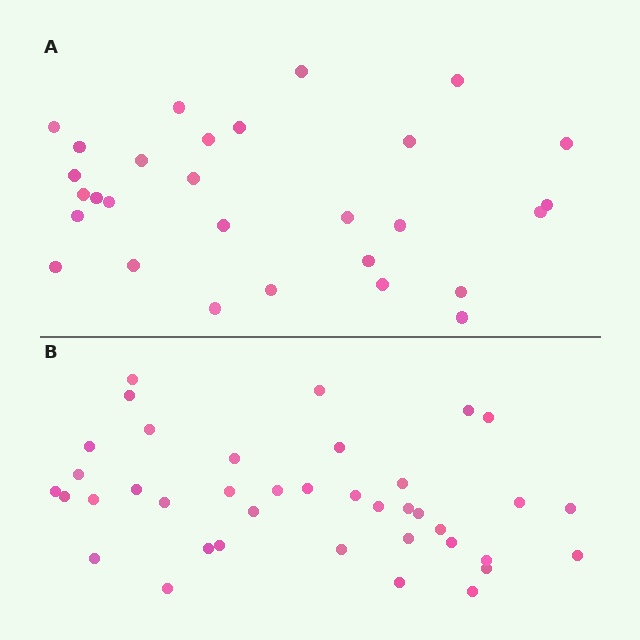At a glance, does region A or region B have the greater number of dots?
Region B (the bottom region) has more dots.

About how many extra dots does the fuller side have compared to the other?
Region B has roughly 10 or so more dots than region A.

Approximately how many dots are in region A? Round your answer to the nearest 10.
About 30 dots. (The exact count is 29, which rounds to 30.)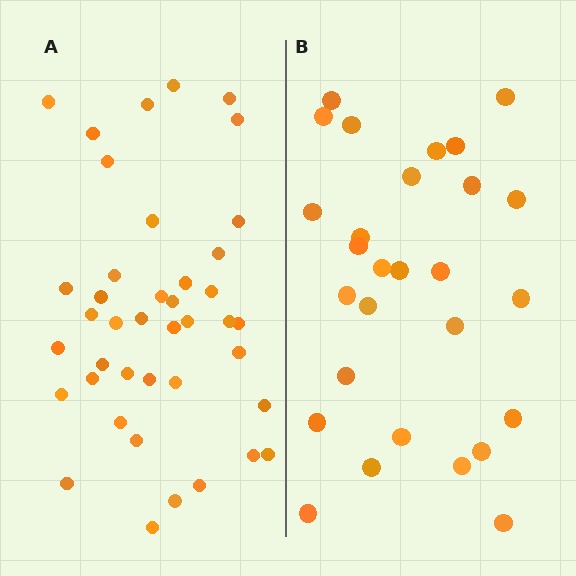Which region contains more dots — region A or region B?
Region A (the left region) has more dots.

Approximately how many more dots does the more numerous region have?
Region A has approximately 15 more dots than region B.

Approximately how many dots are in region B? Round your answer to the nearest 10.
About 30 dots. (The exact count is 28, which rounds to 30.)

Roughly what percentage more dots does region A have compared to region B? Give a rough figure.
About 45% more.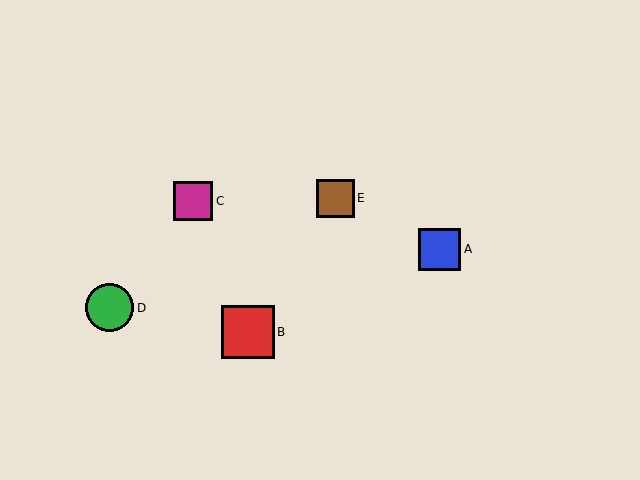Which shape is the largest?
The red square (labeled B) is the largest.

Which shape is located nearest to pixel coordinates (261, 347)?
The red square (labeled B) at (248, 332) is nearest to that location.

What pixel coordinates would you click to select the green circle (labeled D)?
Click at (110, 308) to select the green circle D.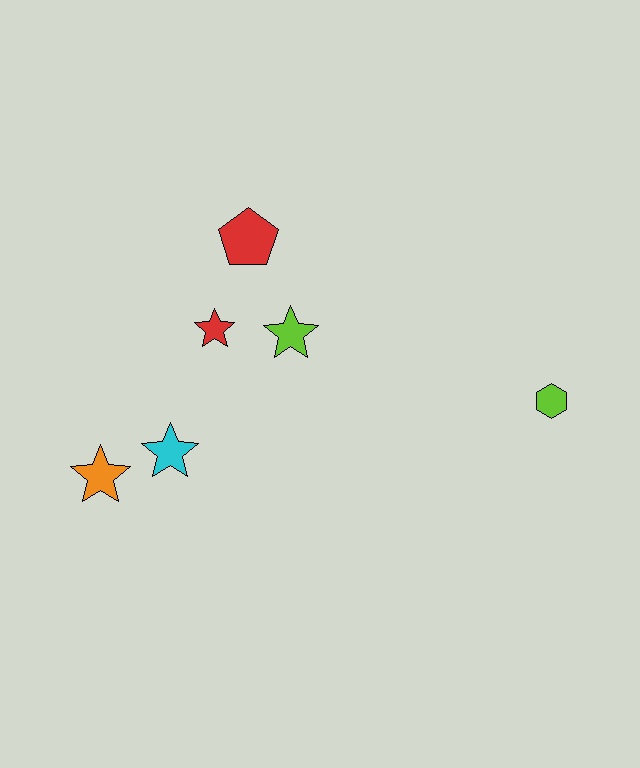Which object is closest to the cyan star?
The orange star is closest to the cyan star.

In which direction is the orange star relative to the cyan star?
The orange star is to the left of the cyan star.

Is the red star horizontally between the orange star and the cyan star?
No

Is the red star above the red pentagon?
No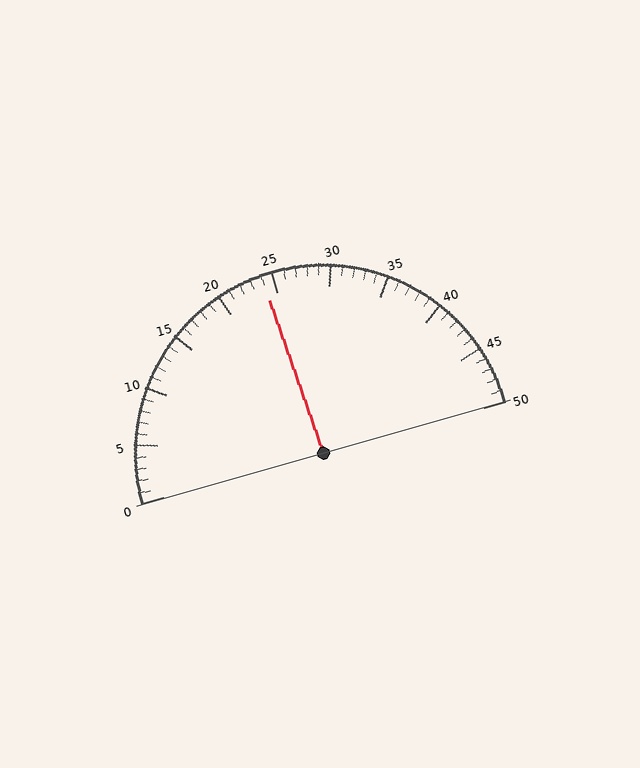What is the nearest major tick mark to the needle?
The nearest major tick mark is 25.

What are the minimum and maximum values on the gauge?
The gauge ranges from 0 to 50.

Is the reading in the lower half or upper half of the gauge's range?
The reading is in the lower half of the range (0 to 50).